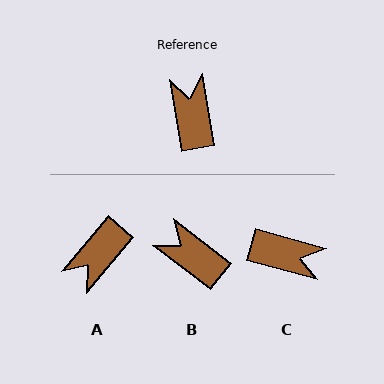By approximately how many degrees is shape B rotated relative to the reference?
Approximately 42 degrees counter-clockwise.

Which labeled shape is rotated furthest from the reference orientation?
A, about 130 degrees away.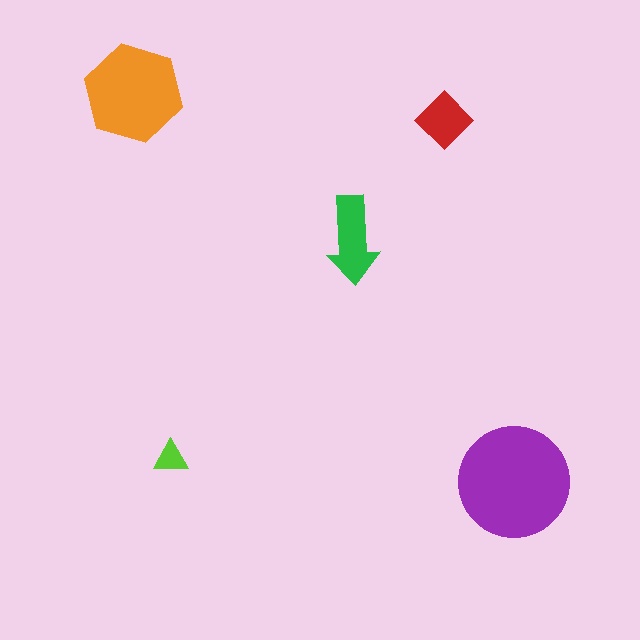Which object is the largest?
The purple circle.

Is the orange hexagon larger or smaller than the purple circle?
Smaller.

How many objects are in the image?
There are 5 objects in the image.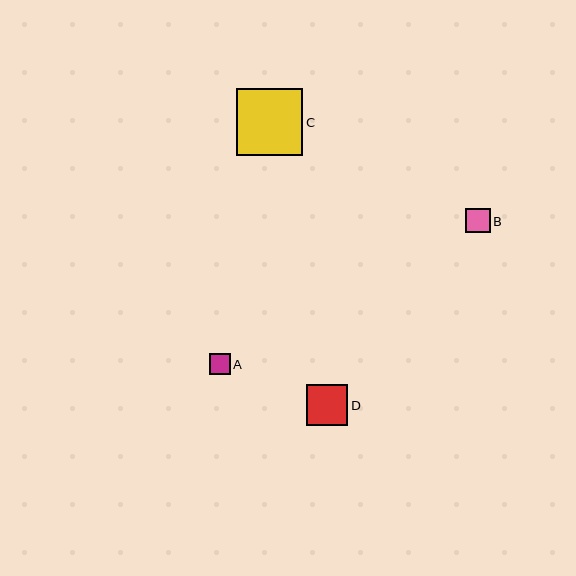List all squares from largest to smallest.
From largest to smallest: C, D, B, A.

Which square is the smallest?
Square A is the smallest with a size of approximately 21 pixels.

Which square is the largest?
Square C is the largest with a size of approximately 67 pixels.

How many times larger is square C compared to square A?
Square C is approximately 3.2 times the size of square A.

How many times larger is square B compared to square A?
Square B is approximately 1.2 times the size of square A.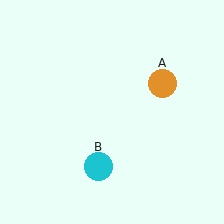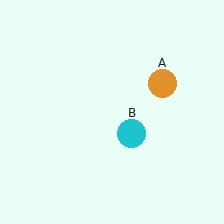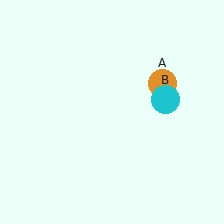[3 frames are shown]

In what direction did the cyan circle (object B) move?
The cyan circle (object B) moved up and to the right.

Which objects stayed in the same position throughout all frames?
Orange circle (object A) remained stationary.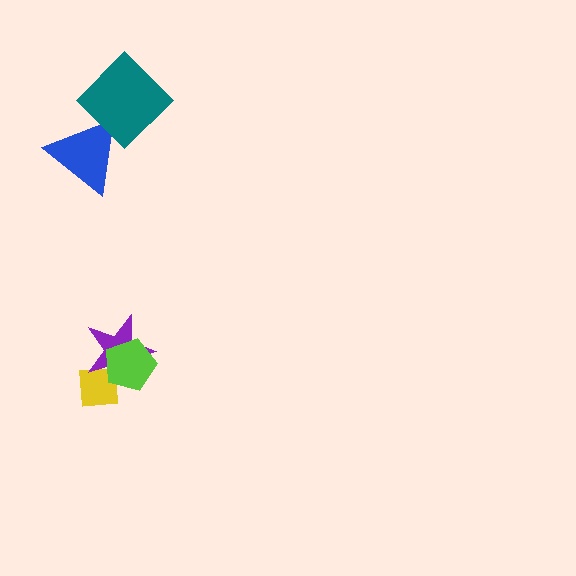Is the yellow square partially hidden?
Yes, it is partially covered by another shape.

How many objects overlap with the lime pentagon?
2 objects overlap with the lime pentagon.